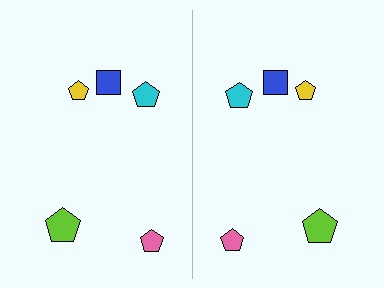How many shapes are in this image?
There are 10 shapes in this image.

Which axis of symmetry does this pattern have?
The pattern has a vertical axis of symmetry running through the center of the image.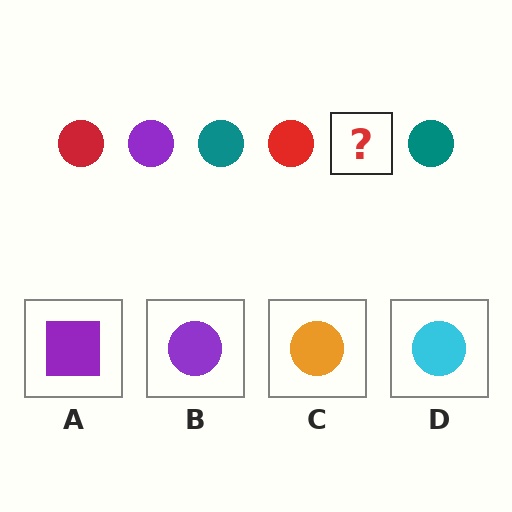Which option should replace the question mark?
Option B.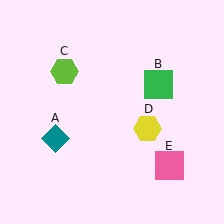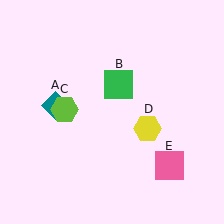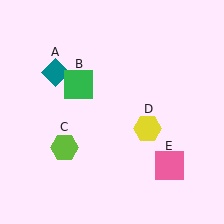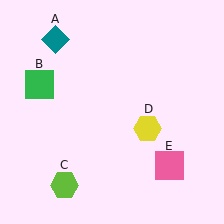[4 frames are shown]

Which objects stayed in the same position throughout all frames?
Yellow hexagon (object D) and pink square (object E) remained stationary.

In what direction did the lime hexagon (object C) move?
The lime hexagon (object C) moved down.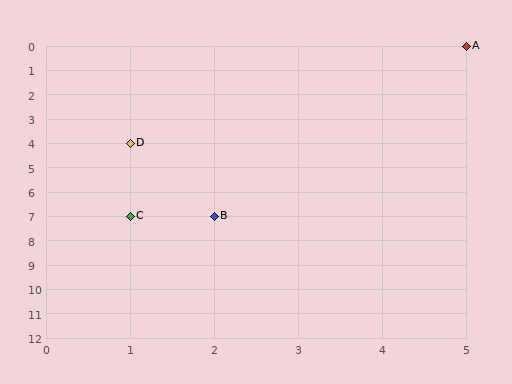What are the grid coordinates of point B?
Point B is at grid coordinates (2, 7).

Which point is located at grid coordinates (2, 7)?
Point B is at (2, 7).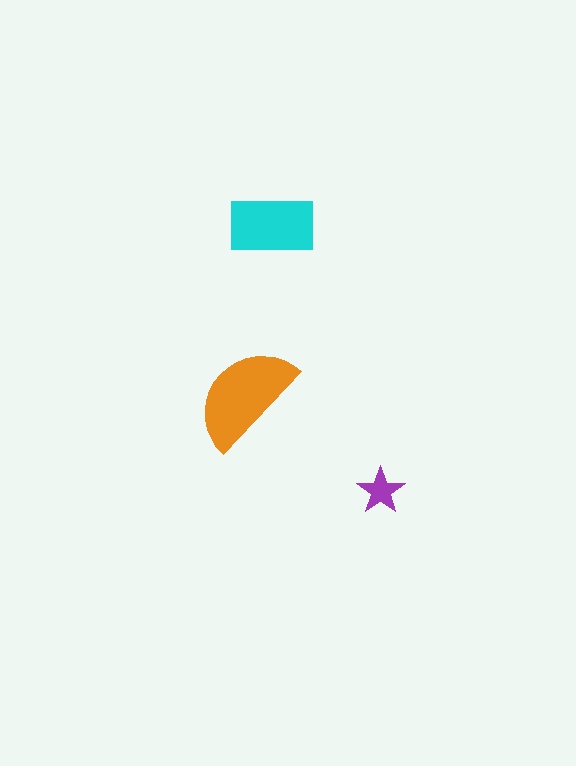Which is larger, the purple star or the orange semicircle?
The orange semicircle.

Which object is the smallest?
The purple star.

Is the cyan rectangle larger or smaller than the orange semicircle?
Smaller.